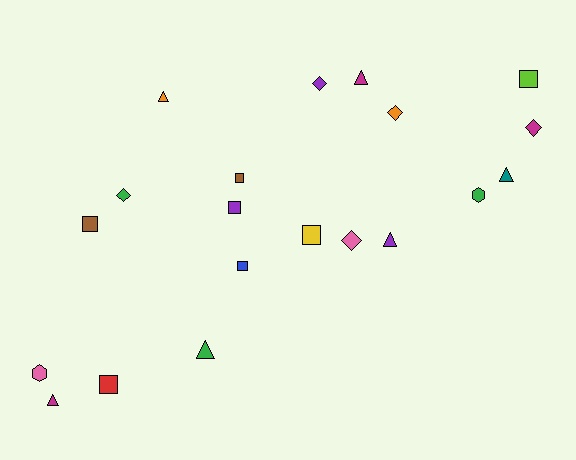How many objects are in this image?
There are 20 objects.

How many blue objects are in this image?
There is 1 blue object.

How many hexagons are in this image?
There are 2 hexagons.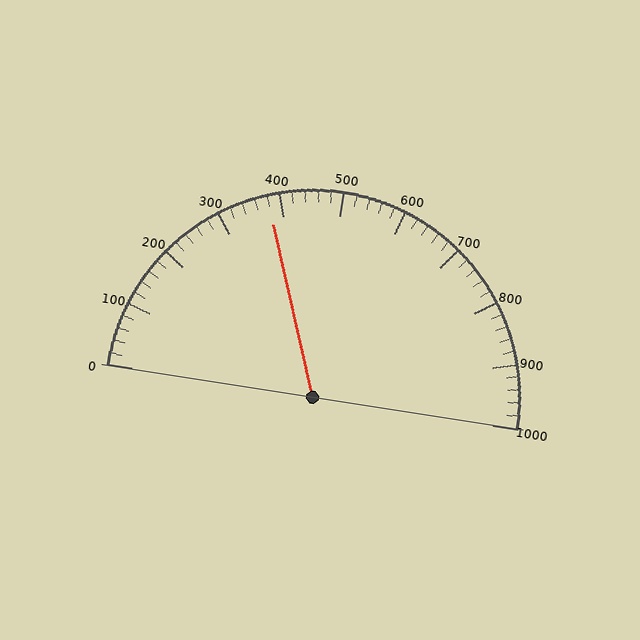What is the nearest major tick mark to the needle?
The nearest major tick mark is 400.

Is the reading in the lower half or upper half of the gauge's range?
The reading is in the lower half of the range (0 to 1000).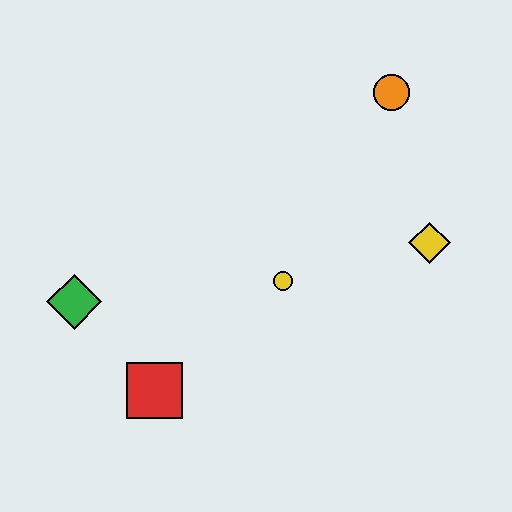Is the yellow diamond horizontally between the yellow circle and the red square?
No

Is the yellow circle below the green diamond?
No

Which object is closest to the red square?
The green diamond is closest to the red square.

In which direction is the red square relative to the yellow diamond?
The red square is to the left of the yellow diamond.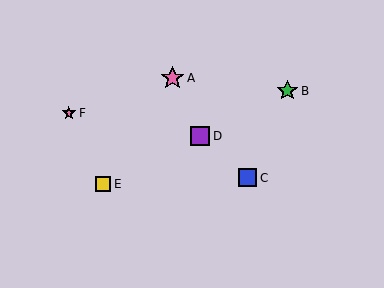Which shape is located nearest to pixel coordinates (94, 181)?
The yellow square (labeled E) at (103, 184) is nearest to that location.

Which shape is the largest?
The pink star (labeled A) is the largest.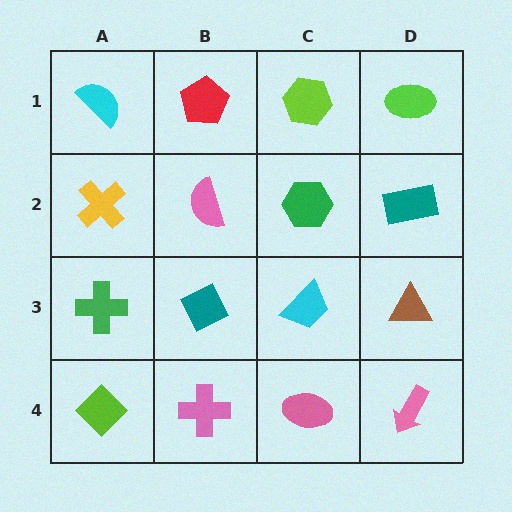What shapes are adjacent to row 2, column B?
A red pentagon (row 1, column B), a teal diamond (row 3, column B), a yellow cross (row 2, column A), a green hexagon (row 2, column C).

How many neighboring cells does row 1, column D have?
2.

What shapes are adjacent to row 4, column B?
A teal diamond (row 3, column B), a lime diamond (row 4, column A), a pink ellipse (row 4, column C).